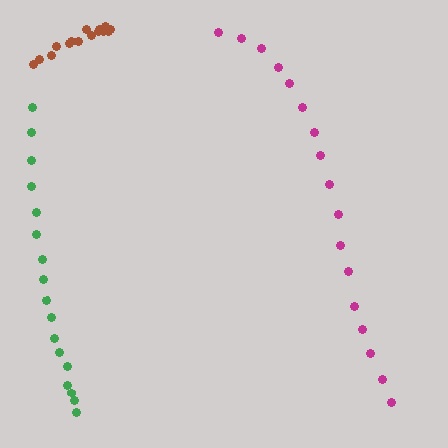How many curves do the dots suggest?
There are 3 distinct paths.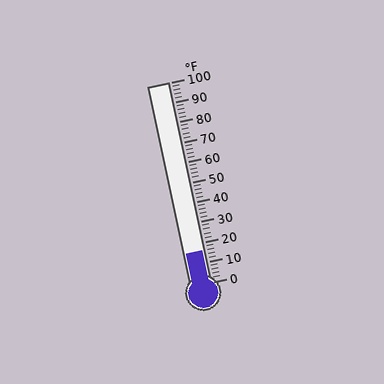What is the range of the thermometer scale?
The thermometer scale ranges from 0°F to 100°F.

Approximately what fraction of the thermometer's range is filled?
The thermometer is filled to approximately 15% of its range.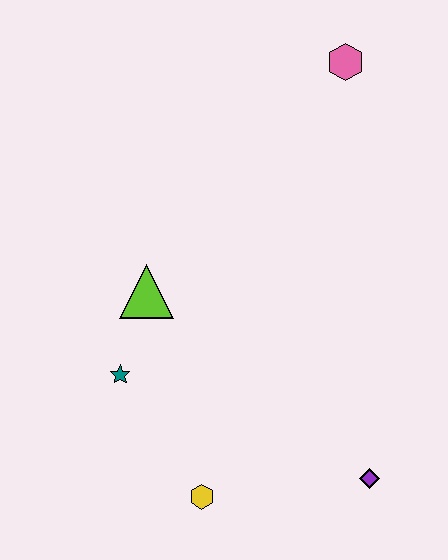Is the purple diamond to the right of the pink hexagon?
Yes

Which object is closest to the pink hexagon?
The lime triangle is closest to the pink hexagon.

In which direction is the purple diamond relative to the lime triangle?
The purple diamond is to the right of the lime triangle.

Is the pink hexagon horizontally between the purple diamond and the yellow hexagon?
Yes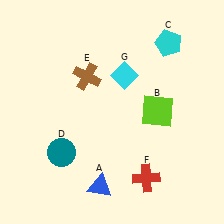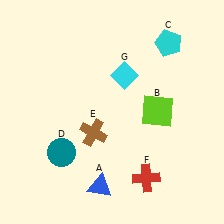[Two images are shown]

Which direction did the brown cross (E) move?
The brown cross (E) moved down.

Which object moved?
The brown cross (E) moved down.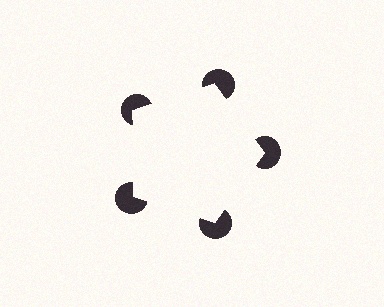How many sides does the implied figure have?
5 sides.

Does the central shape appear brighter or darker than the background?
It typically appears slightly brighter than the background, even though no actual brightness change is drawn.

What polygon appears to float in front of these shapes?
An illusory pentagon — its edges are inferred from the aligned wedge cuts in the pac-man discs, not physically drawn.